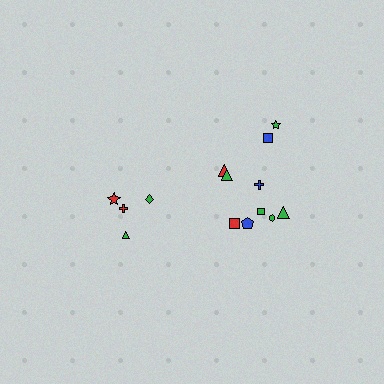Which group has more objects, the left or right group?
The right group.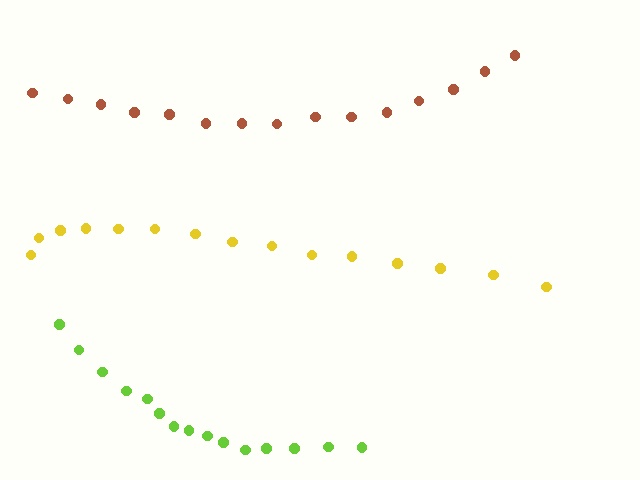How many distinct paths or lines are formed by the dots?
There are 3 distinct paths.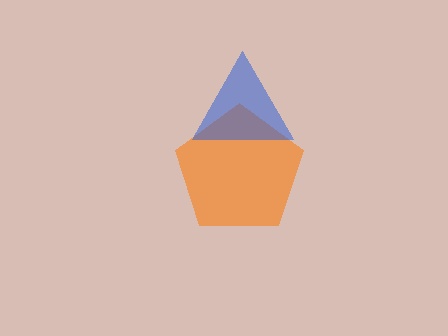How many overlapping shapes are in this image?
There are 2 overlapping shapes in the image.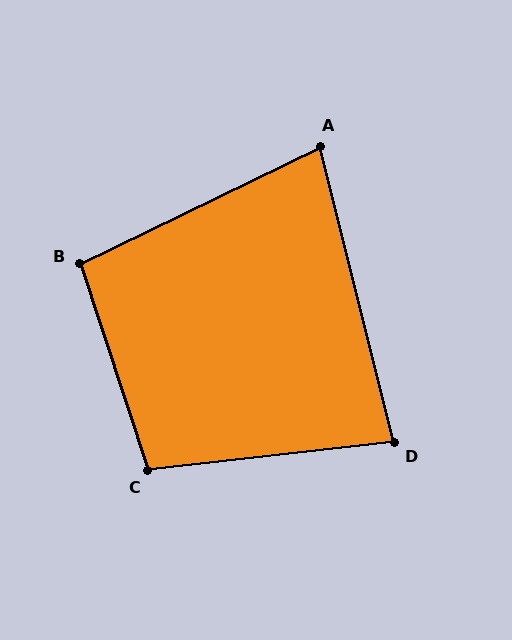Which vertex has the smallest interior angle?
A, at approximately 78 degrees.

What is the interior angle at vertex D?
Approximately 82 degrees (acute).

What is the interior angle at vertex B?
Approximately 98 degrees (obtuse).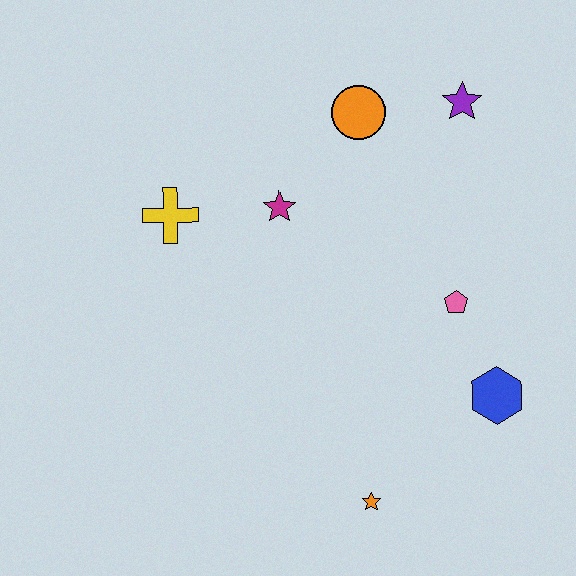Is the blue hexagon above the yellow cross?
No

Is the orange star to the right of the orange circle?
Yes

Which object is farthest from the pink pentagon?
The yellow cross is farthest from the pink pentagon.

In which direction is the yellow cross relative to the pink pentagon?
The yellow cross is to the left of the pink pentagon.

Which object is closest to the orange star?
The blue hexagon is closest to the orange star.